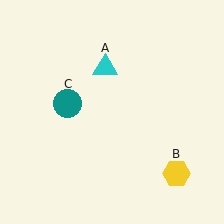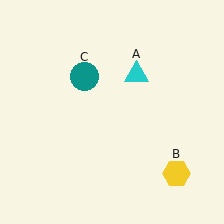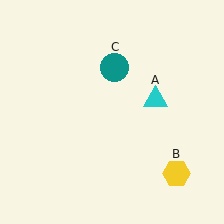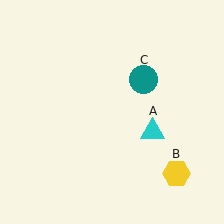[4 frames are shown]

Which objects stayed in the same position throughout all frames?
Yellow hexagon (object B) remained stationary.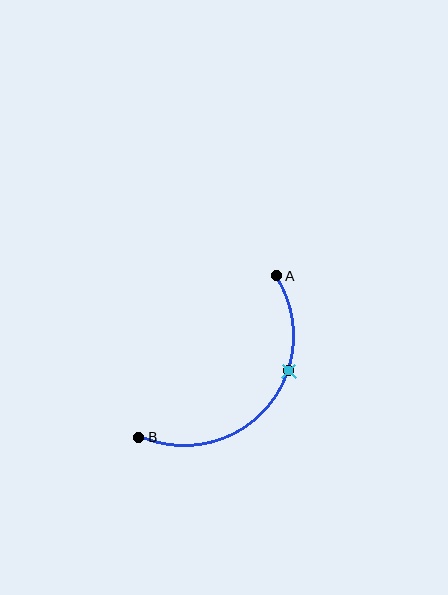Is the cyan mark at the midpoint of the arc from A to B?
No. The cyan mark lies on the arc but is closer to endpoint A. The arc midpoint would be at the point on the curve equidistant along the arc from both A and B.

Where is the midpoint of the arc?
The arc midpoint is the point on the curve farthest from the straight line joining A and B. It sits below and to the right of that line.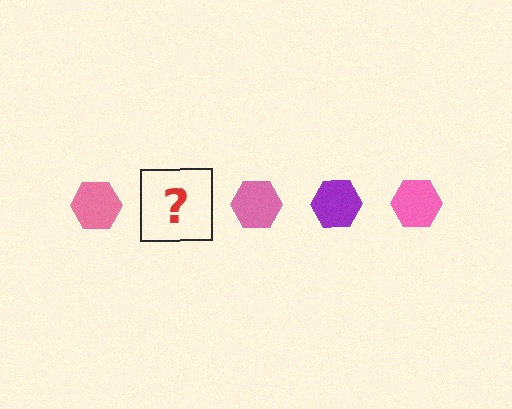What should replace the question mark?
The question mark should be replaced with a purple hexagon.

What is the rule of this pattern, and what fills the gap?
The rule is that the pattern cycles through pink, purple hexagons. The gap should be filled with a purple hexagon.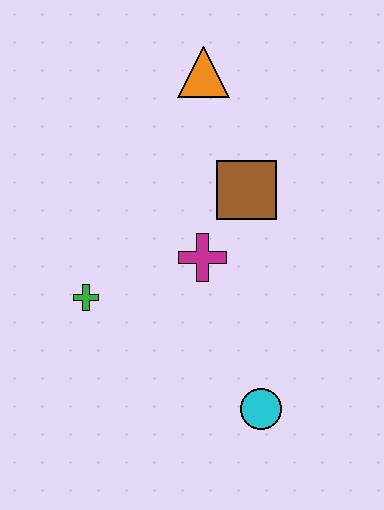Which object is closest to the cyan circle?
The magenta cross is closest to the cyan circle.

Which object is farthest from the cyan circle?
The orange triangle is farthest from the cyan circle.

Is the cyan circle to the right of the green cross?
Yes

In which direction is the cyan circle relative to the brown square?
The cyan circle is below the brown square.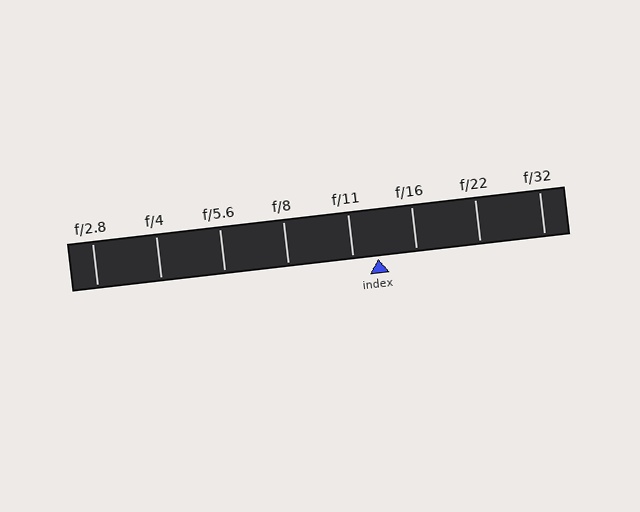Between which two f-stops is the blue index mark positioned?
The index mark is between f/11 and f/16.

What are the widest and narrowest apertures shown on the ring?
The widest aperture shown is f/2.8 and the narrowest is f/32.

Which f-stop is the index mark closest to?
The index mark is closest to f/11.